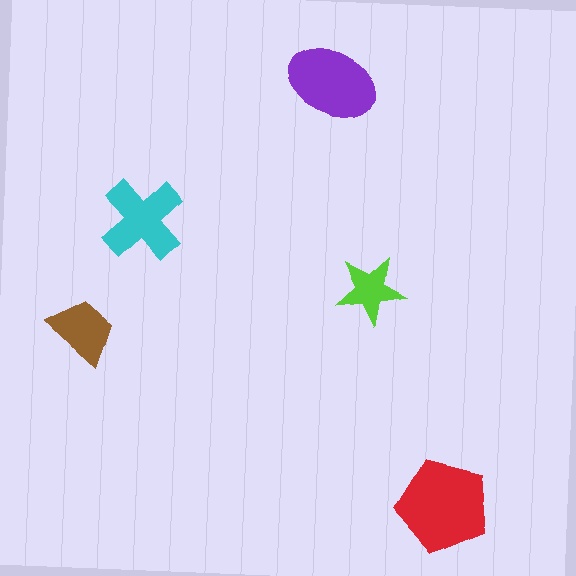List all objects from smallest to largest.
The lime star, the brown trapezoid, the cyan cross, the purple ellipse, the red pentagon.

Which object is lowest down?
The red pentagon is bottommost.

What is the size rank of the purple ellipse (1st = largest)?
2nd.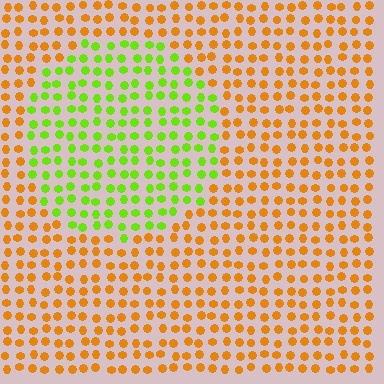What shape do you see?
I see a circle.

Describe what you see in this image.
The image is filled with small orange elements in a uniform arrangement. A circle-shaped region is visible where the elements are tinted to a slightly different hue, forming a subtle color boundary.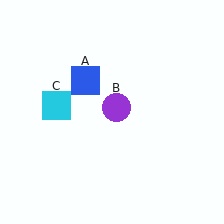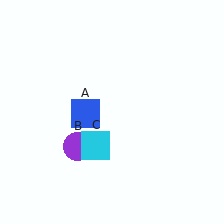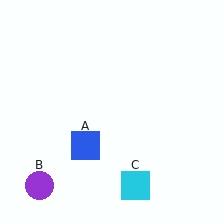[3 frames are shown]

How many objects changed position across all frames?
3 objects changed position: blue square (object A), purple circle (object B), cyan square (object C).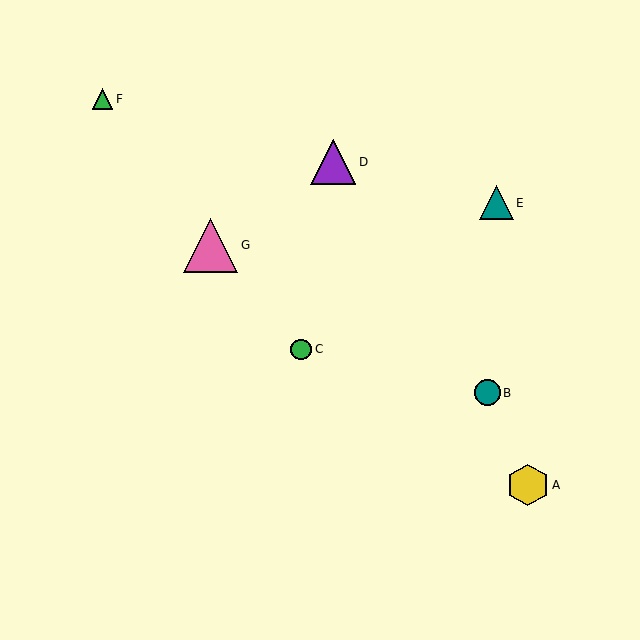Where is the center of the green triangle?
The center of the green triangle is at (102, 99).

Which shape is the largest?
The pink triangle (labeled G) is the largest.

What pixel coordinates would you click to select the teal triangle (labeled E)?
Click at (496, 203) to select the teal triangle E.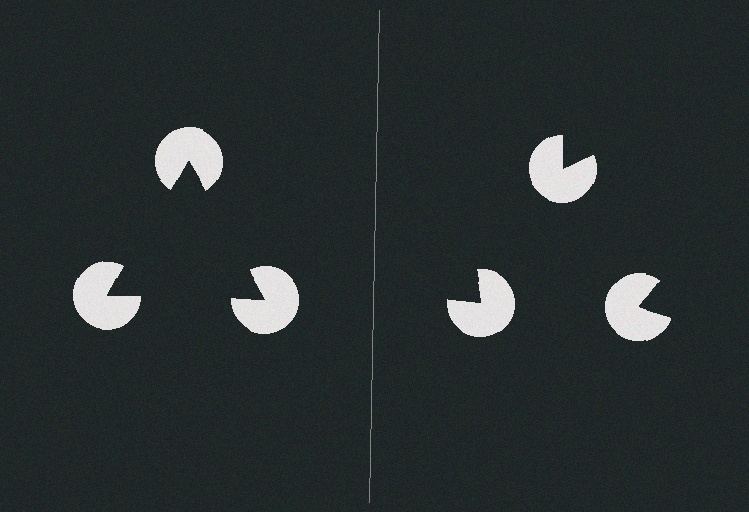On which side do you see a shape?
An illusory triangle appears on the left side. On the right side the wedge cuts are rotated, so no coherent shape forms.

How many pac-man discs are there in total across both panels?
6 — 3 on each side.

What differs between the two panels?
The pac-man discs are positioned identically on both sides; only the wedge orientations differ. On the left they align to a triangle; on the right they are misaligned.